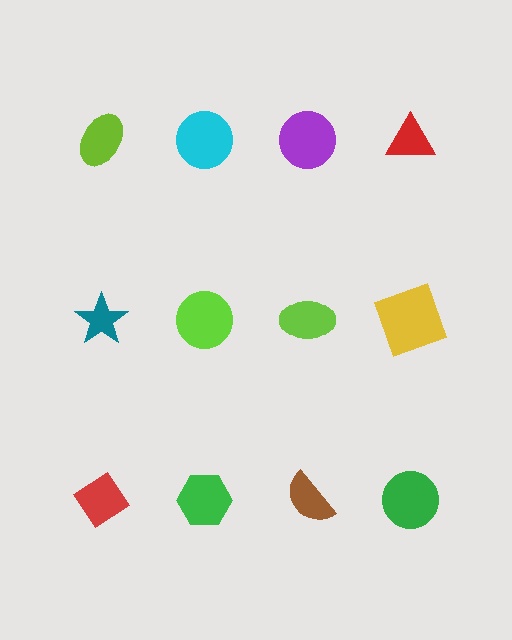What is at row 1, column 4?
A red triangle.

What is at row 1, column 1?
A lime ellipse.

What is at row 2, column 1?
A teal star.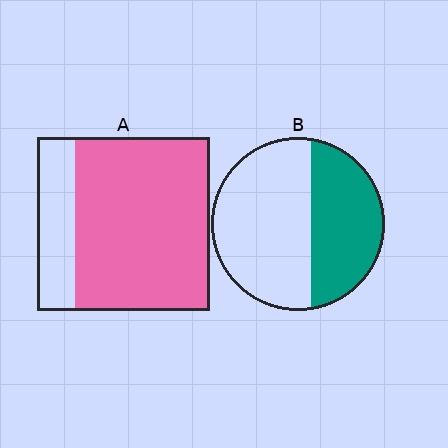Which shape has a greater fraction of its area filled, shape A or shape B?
Shape A.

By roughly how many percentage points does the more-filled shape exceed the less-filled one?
By roughly 40 percentage points (A over B).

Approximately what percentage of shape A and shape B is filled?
A is approximately 80% and B is approximately 40%.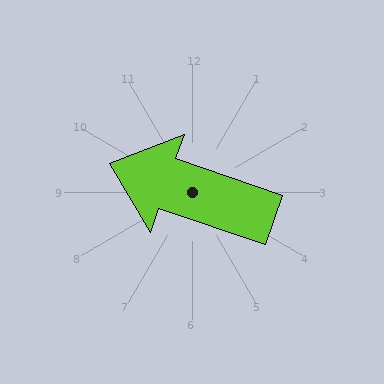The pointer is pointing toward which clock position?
Roughly 10 o'clock.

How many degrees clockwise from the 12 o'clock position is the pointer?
Approximately 289 degrees.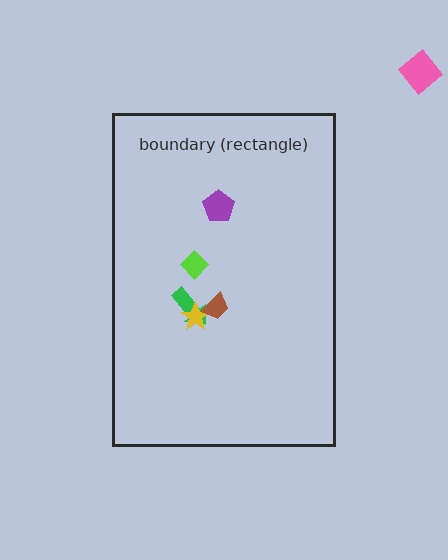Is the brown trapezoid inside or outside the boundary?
Inside.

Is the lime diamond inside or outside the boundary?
Inside.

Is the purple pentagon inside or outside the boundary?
Inside.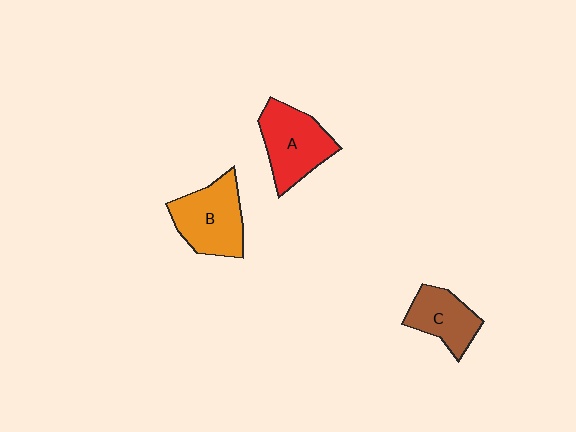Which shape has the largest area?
Shape A (red).